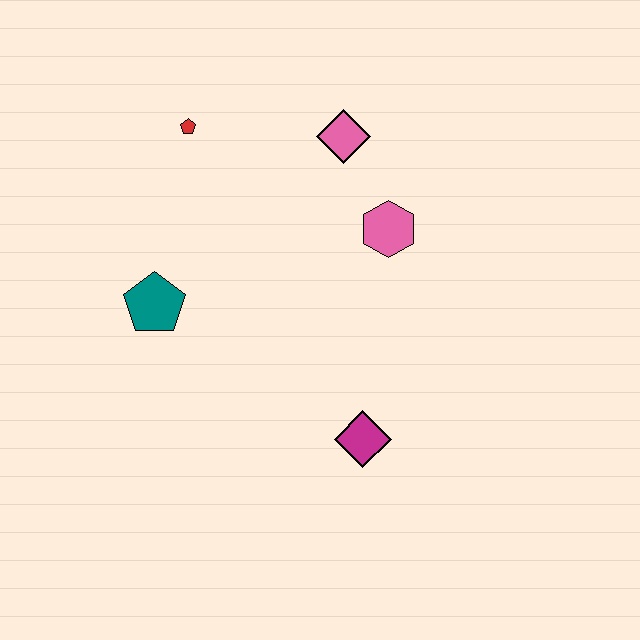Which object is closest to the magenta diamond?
The pink hexagon is closest to the magenta diamond.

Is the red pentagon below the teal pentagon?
No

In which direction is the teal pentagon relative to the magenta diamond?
The teal pentagon is to the left of the magenta diamond.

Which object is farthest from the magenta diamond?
The red pentagon is farthest from the magenta diamond.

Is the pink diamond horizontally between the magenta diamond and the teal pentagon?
Yes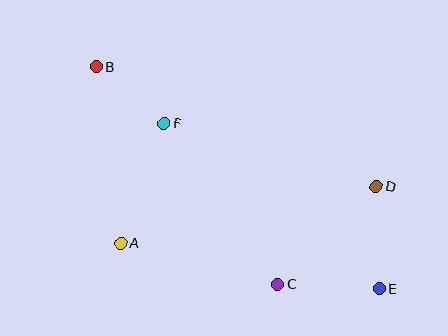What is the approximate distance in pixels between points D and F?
The distance between D and F is approximately 221 pixels.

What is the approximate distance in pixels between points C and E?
The distance between C and E is approximately 101 pixels.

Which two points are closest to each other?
Points B and F are closest to each other.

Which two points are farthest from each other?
Points B and E are farthest from each other.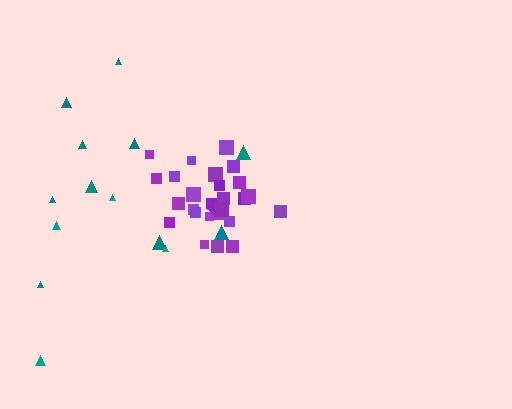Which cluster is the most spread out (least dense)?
Teal.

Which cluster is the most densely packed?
Purple.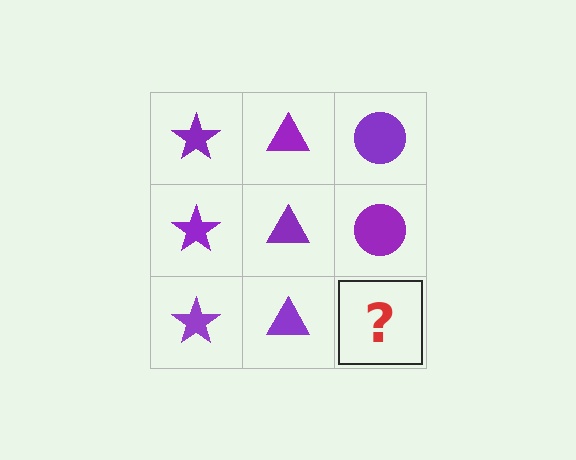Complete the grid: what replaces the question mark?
The question mark should be replaced with a purple circle.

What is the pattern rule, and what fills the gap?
The rule is that each column has a consistent shape. The gap should be filled with a purple circle.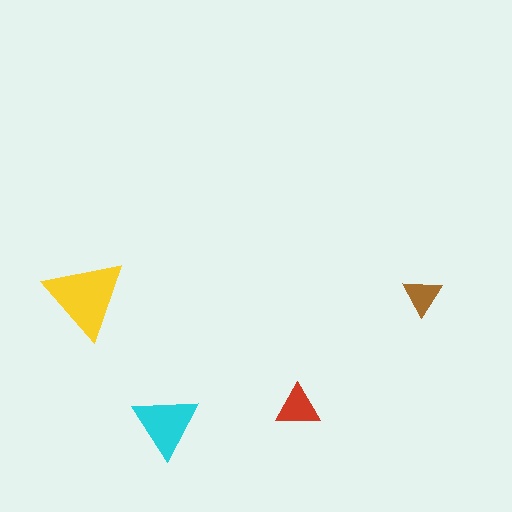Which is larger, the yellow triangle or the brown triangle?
The yellow one.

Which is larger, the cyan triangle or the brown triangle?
The cyan one.